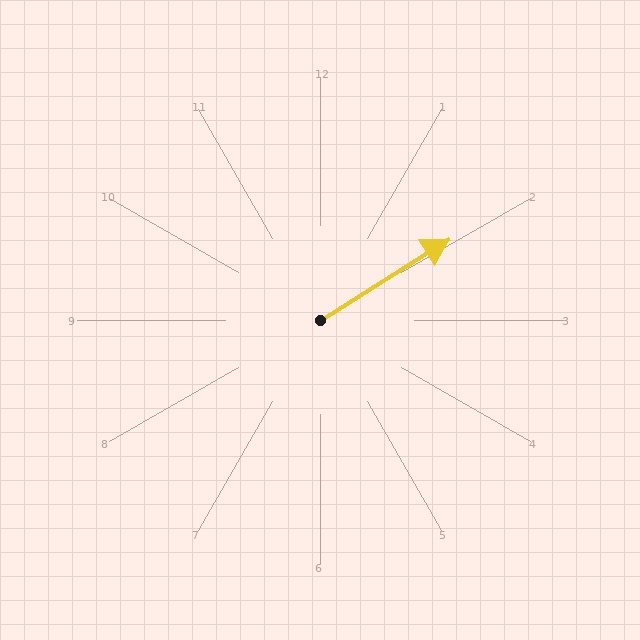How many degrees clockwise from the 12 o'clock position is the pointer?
Approximately 58 degrees.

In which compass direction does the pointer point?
Northeast.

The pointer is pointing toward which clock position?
Roughly 2 o'clock.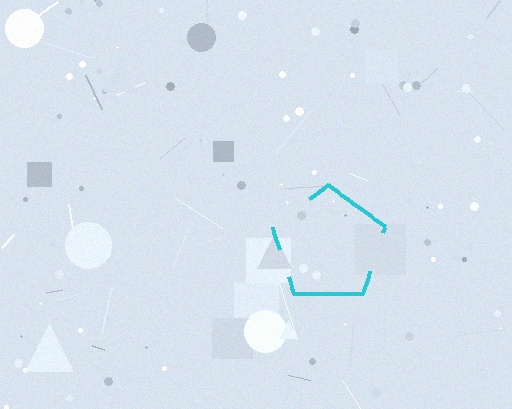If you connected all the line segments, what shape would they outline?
They would outline a pentagon.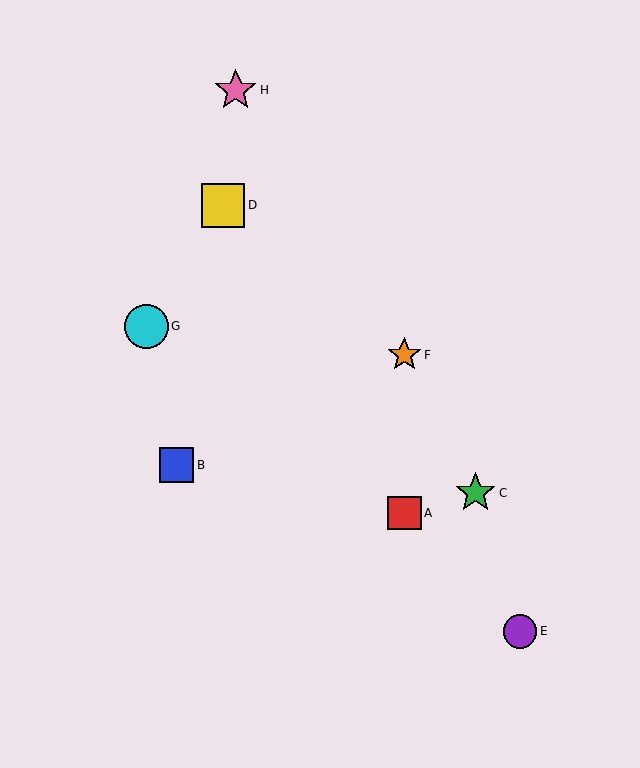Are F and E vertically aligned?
No, F is at x≈404 and E is at x≈520.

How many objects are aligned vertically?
2 objects (A, F) are aligned vertically.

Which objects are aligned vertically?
Objects A, F are aligned vertically.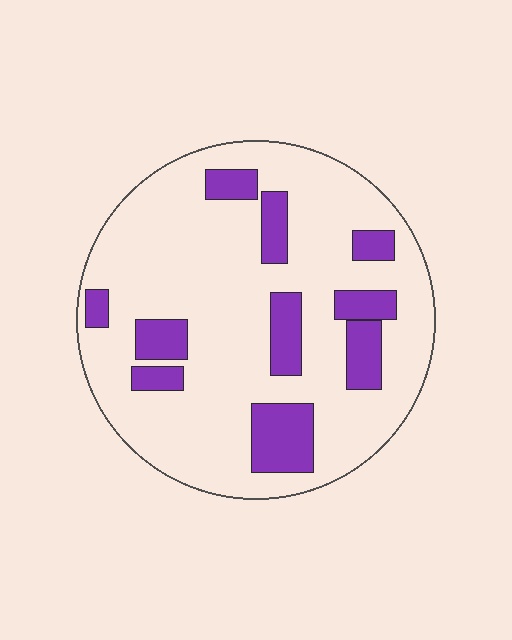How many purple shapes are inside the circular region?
10.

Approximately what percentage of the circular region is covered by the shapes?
Approximately 20%.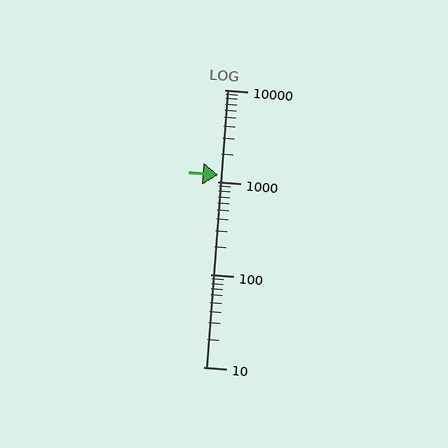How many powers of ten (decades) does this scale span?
The scale spans 3 decades, from 10 to 10000.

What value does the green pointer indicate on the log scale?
The pointer indicates approximately 1200.